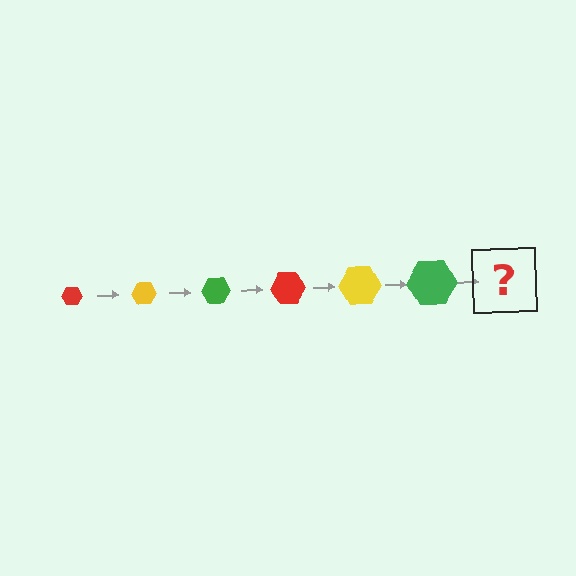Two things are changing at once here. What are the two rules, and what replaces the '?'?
The two rules are that the hexagon grows larger each step and the color cycles through red, yellow, and green. The '?' should be a red hexagon, larger than the previous one.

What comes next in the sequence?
The next element should be a red hexagon, larger than the previous one.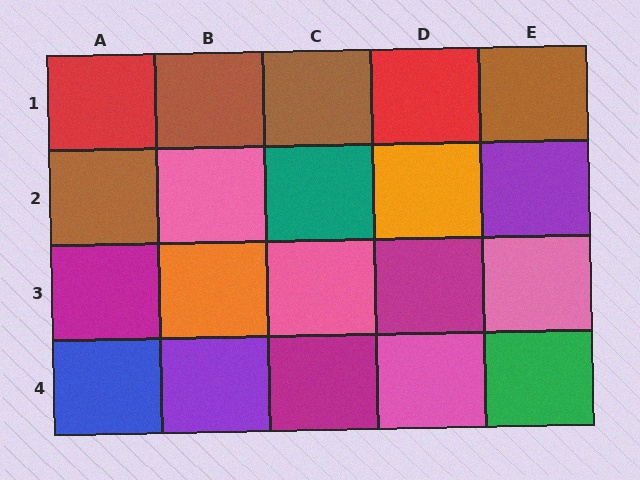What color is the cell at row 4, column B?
Purple.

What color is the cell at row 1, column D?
Red.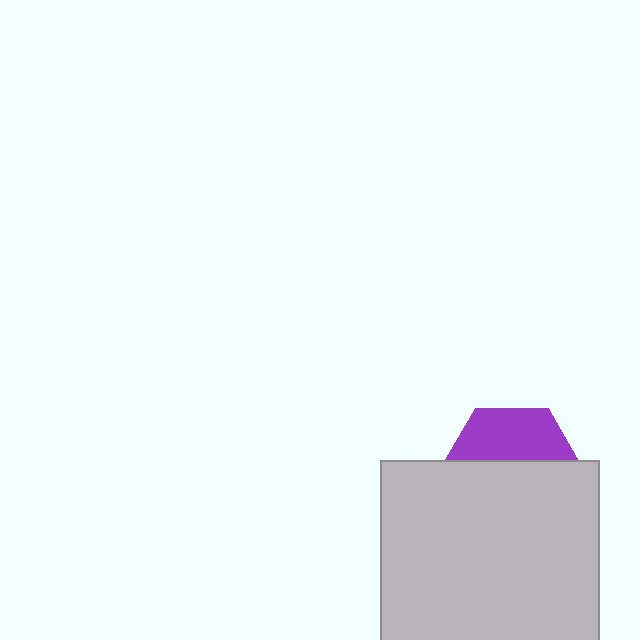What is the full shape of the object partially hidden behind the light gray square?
The partially hidden object is a purple hexagon.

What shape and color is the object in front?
The object in front is a light gray square.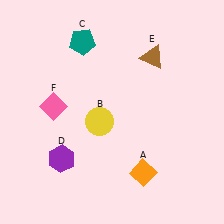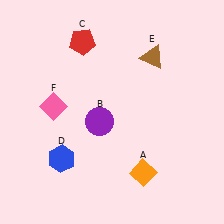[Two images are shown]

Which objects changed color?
B changed from yellow to purple. C changed from teal to red. D changed from purple to blue.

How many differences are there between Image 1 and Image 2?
There are 3 differences between the two images.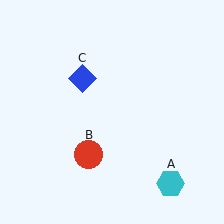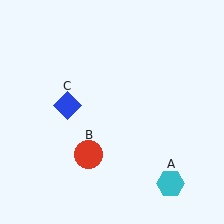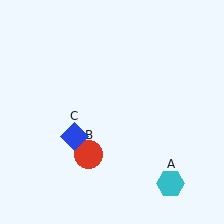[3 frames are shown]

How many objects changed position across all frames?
1 object changed position: blue diamond (object C).